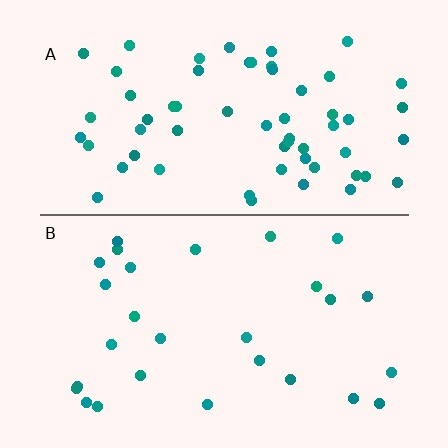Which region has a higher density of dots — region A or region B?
A (the top).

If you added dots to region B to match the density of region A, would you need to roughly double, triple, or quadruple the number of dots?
Approximately double.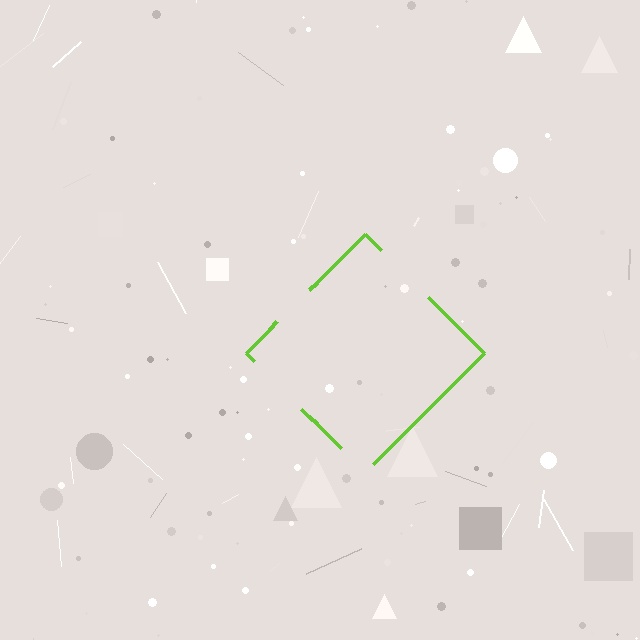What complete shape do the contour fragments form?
The contour fragments form a diamond.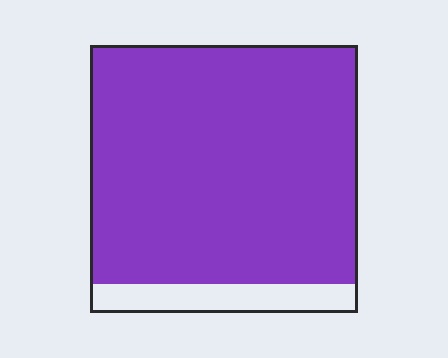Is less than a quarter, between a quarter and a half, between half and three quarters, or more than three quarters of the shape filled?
More than three quarters.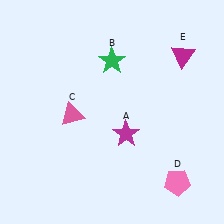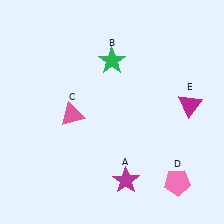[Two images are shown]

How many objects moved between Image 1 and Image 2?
2 objects moved between the two images.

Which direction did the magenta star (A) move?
The magenta star (A) moved down.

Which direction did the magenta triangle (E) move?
The magenta triangle (E) moved down.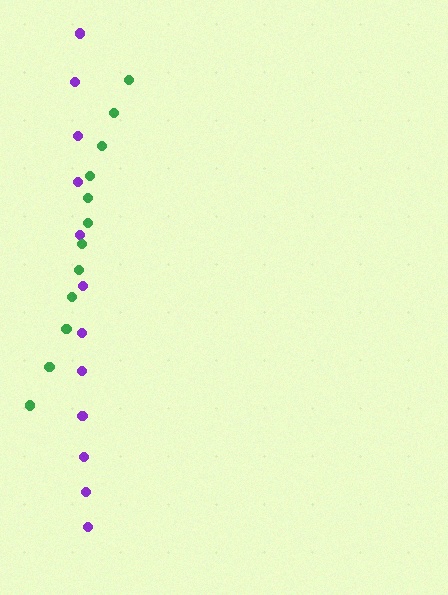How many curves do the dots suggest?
There are 2 distinct paths.